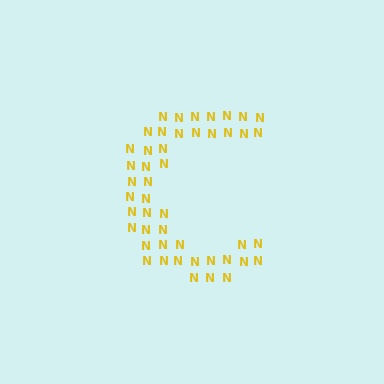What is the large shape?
The large shape is the letter C.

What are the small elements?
The small elements are letter N's.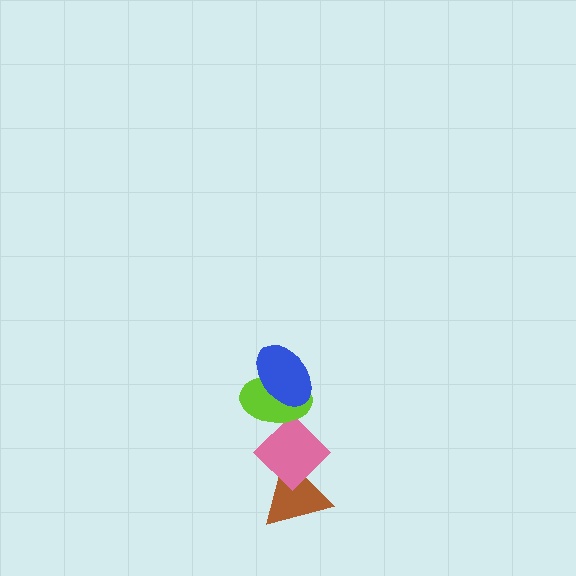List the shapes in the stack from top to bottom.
From top to bottom: the blue ellipse, the lime ellipse, the pink diamond, the brown triangle.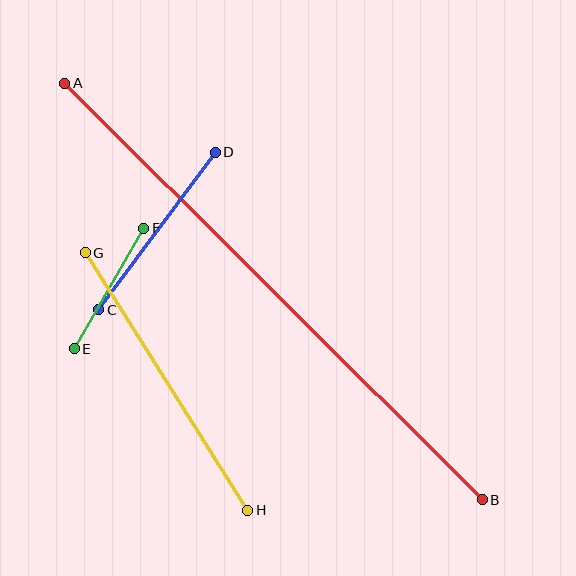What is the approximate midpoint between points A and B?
The midpoint is at approximately (273, 292) pixels.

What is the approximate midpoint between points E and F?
The midpoint is at approximately (109, 289) pixels.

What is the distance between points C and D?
The distance is approximately 196 pixels.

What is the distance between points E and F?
The distance is approximately 139 pixels.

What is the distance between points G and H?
The distance is approximately 304 pixels.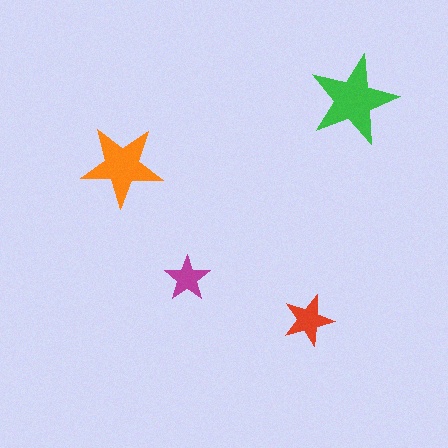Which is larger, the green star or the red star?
The green one.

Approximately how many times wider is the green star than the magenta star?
About 2 times wider.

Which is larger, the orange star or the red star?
The orange one.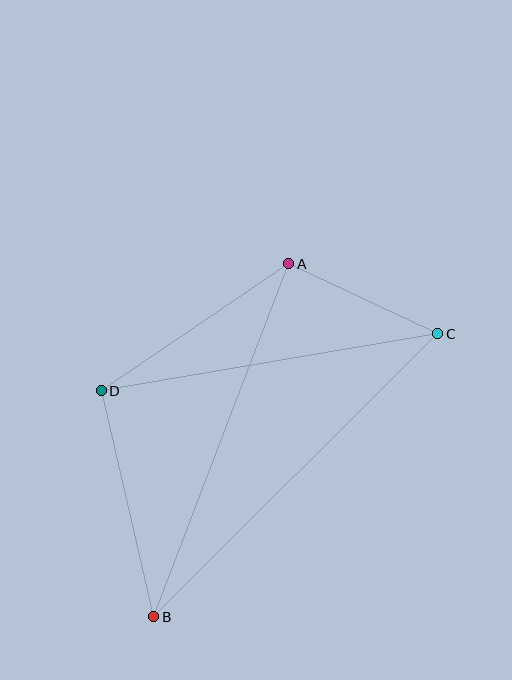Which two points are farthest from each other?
Points B and C are farthest from each other.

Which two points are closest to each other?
Points A and C are closest to each other.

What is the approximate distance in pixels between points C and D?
The distance between C and D is approximately 342 pixels.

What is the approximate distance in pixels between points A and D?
The distance between A and D is approximately 227 pixels.